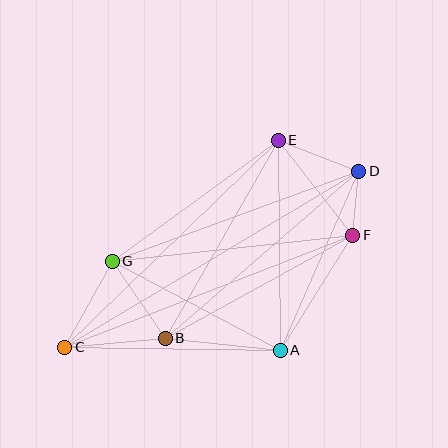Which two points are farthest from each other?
Points C and D are farthest from each other.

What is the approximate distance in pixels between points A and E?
The distance between A and E is approximately 210 pixels.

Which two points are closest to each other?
Points D and F are closest to each other.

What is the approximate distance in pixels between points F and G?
The distance between F and G is approximately 242 pixels.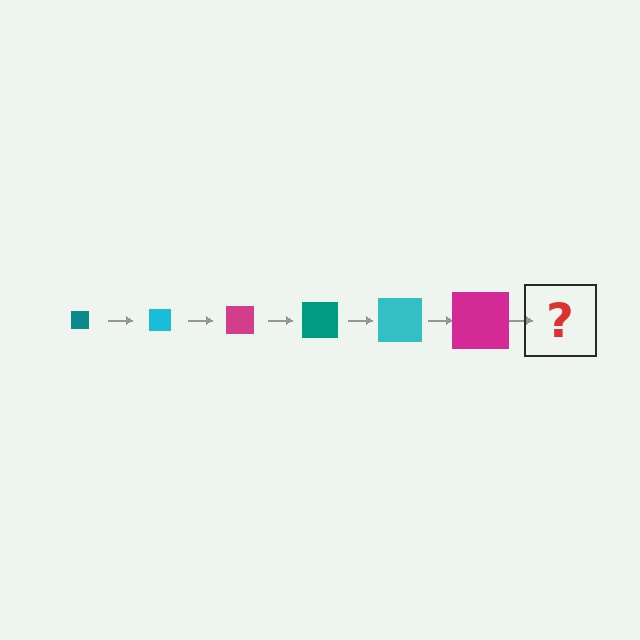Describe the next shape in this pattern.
It should be a teal square, larger than the previous one.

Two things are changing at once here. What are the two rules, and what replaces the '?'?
The two rules are that the square grows larger each step and the color cycles through teal, cyan, and magenta. The '?' should be a teal square, larger than the previous one.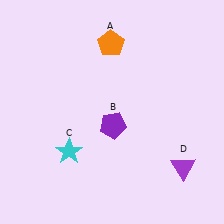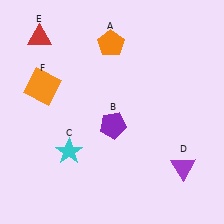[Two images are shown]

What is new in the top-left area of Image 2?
An orange square (F) was added in the top-left area of Image 2.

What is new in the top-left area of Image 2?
A red triangle (E) was added in the top-left area of Image 2.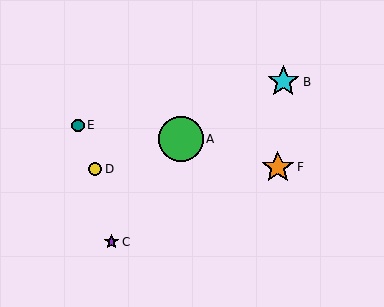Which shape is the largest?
The green circle (labeled A) is the largest.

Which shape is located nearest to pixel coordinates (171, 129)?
The green circle (labeled A) at (181, 139) is nearest to that location.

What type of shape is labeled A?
Shape A is a green circle.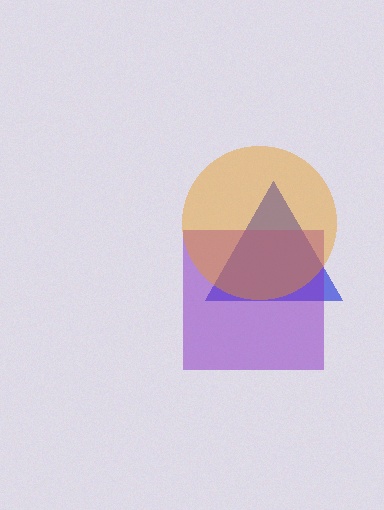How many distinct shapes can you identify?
There are 3 distinct shapes: a blue triangle, a purple square, an orange circle.